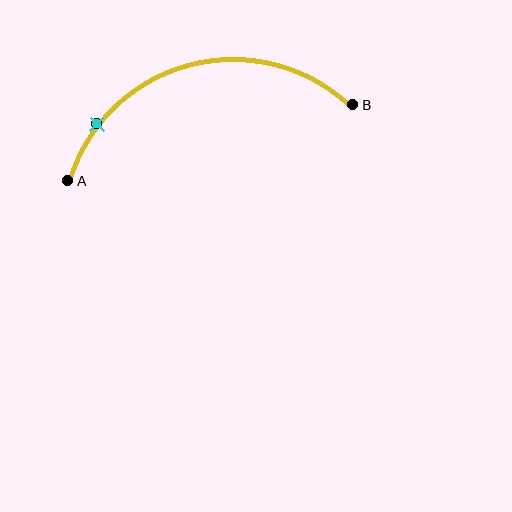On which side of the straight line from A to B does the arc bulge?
The arc bulges above the straight line connecting A and B.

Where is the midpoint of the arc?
The arc midpoint is the point on the curve farthest from the straight line joining A and B. It sits above that line.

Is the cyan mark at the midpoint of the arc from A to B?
No. The cyan mark lies on the arc but is closer to endpoint A. The arc midpoint would be at the point on the curve equidistant along the arc from both A and B.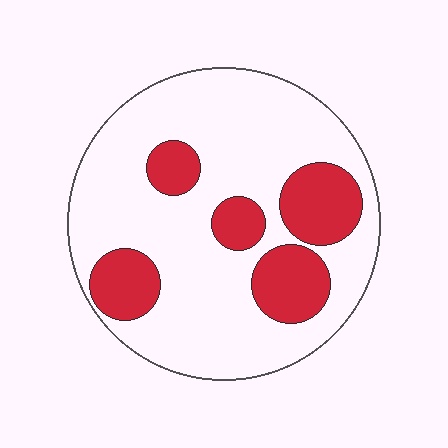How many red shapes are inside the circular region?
5.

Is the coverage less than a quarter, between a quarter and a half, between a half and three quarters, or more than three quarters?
Between a quarter and a half.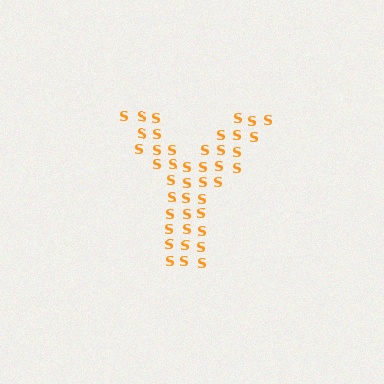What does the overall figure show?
The overall figure shows the letter Y.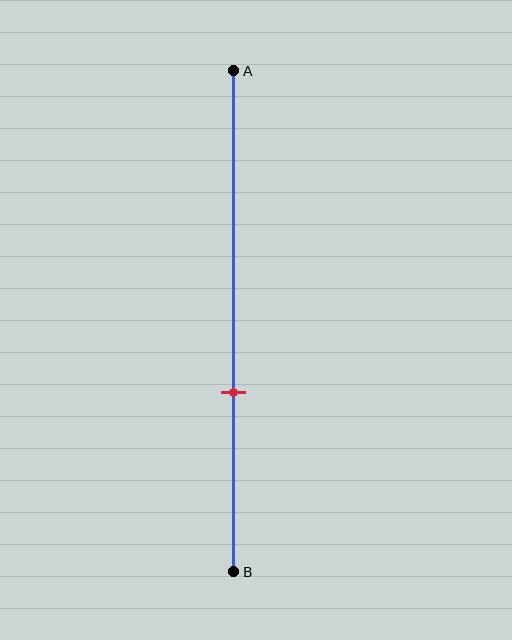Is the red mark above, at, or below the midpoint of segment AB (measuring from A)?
The red mark is below the midpoint of segment AB.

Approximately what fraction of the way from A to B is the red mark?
The red mark is approximately 65% of the way from A to B.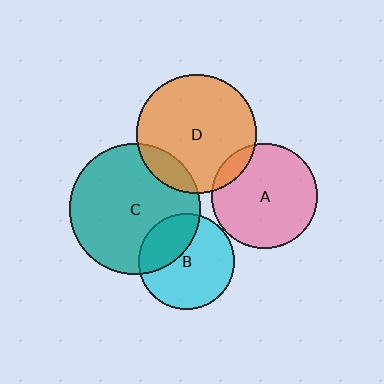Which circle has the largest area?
Circle C (teal).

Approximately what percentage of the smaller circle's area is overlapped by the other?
Approximately 10%.